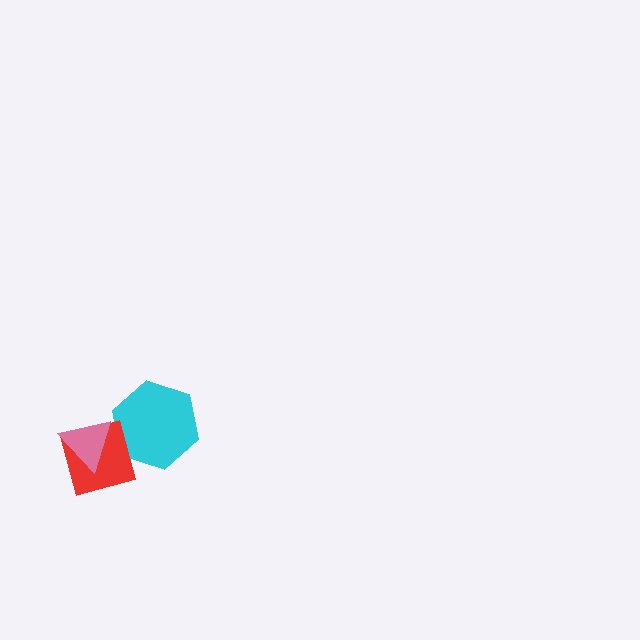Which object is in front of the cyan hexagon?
The red square is in front of the cyan hexagon.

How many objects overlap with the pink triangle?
1 object overlaps with the pink triangle.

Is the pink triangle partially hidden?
No, no other shape covers it.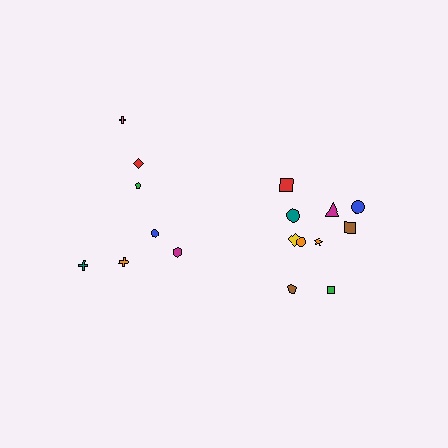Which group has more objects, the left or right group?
The right group.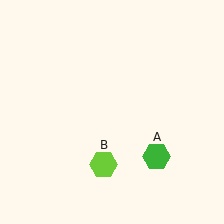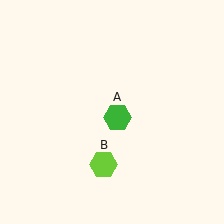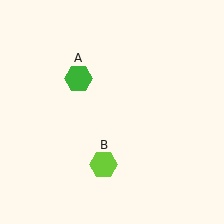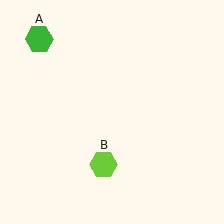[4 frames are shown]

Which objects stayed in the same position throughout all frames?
Lime hexagon (object B) remained stationary.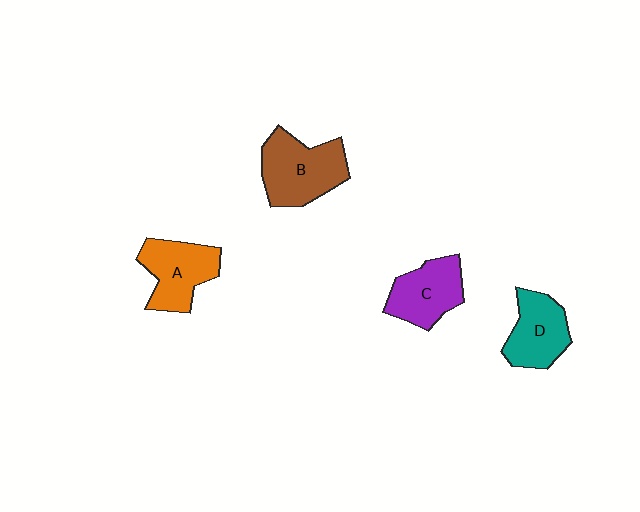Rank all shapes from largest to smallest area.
From largest to smallest: B (brown), A (orange), C (purple), D (teal).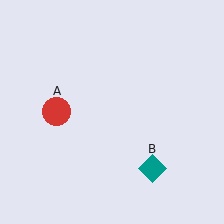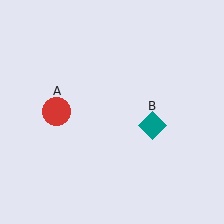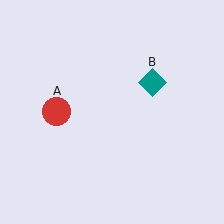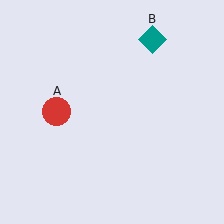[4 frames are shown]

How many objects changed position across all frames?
1 object changed position: teal diamond (object B).